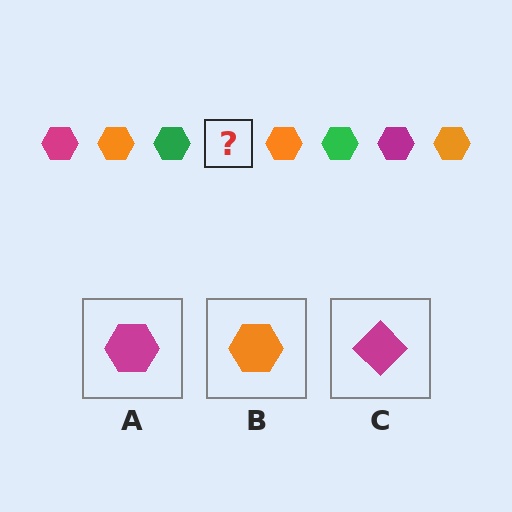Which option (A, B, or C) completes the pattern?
A.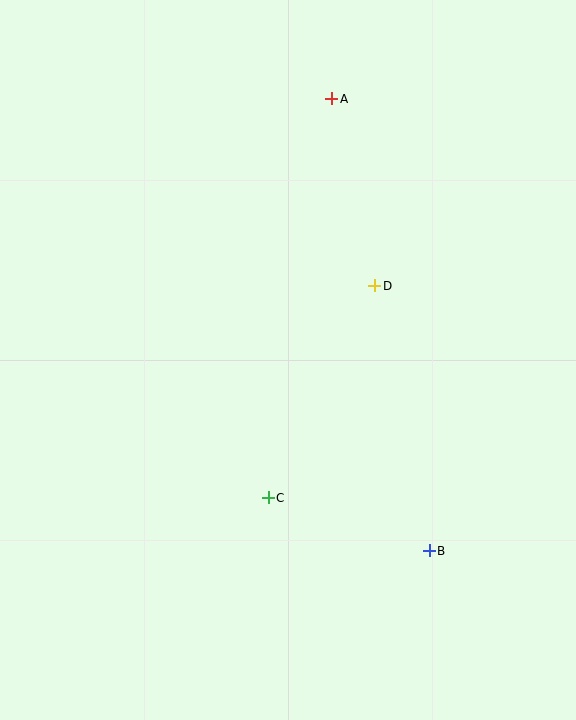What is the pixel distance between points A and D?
The distance between A and D is 192 pixels.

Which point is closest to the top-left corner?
Point A is closest to the top-left corner.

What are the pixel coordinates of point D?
Point D is at (375, 286).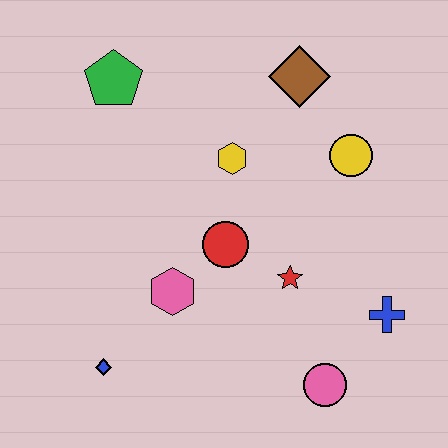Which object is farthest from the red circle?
The green pentagon is farthest from the red circle.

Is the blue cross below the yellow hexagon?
Yes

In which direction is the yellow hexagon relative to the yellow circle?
The yellow hexagon is to the left of the yellow circle.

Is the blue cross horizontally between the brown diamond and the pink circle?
No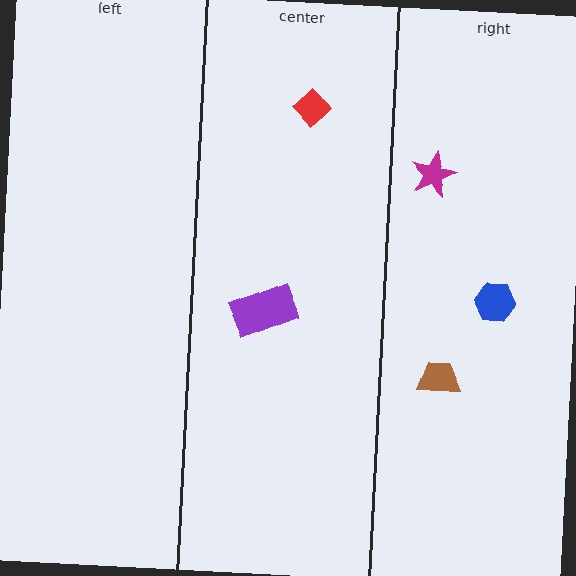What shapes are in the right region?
The magenta star, the brown trapezoid, the blue hexagon.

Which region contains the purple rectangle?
The center region.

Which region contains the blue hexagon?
The right region.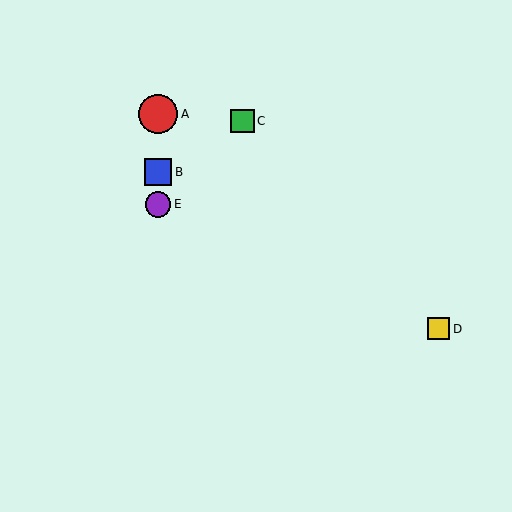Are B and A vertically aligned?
Yes, both are at x≈158.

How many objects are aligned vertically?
3 objects (A, B, E) are aligned vertically.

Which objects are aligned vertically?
Objects A, B, E are aligned vertically.